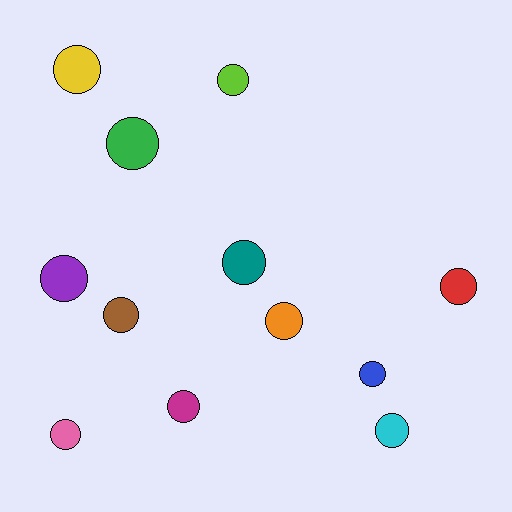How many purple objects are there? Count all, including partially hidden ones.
There is 1 purple object.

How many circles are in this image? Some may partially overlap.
There are 12 circles.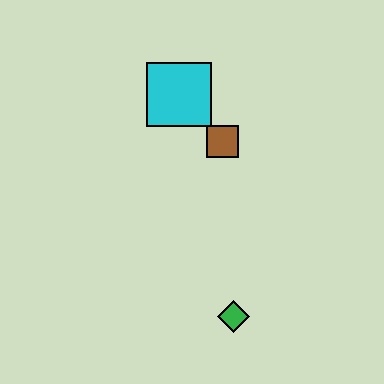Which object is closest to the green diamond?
The brown square is closest to the green diamond.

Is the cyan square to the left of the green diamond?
Yes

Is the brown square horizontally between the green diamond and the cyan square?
Yes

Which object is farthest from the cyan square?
The green diamond is farthest from the cyan square.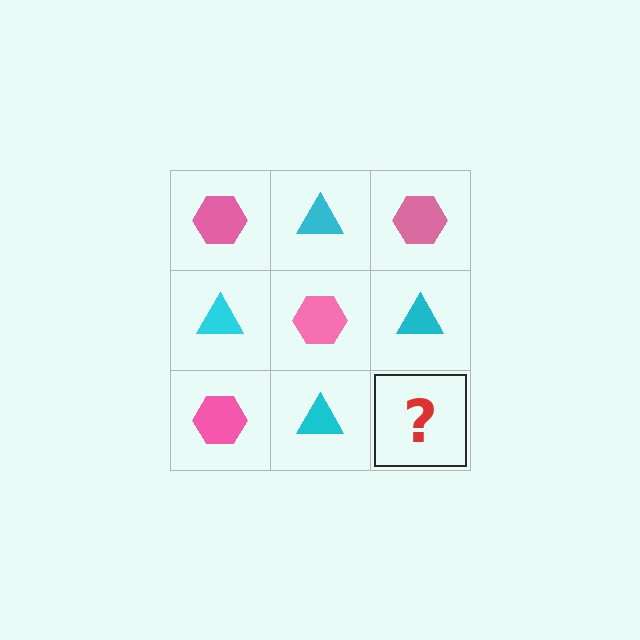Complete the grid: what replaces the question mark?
The question mark should be replaced with a pink hexagon.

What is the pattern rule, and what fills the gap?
The rule is that it alternates pink hexagon and cyan triangle in a checkerboard pattern. The gap should be filled with a pink hexagon.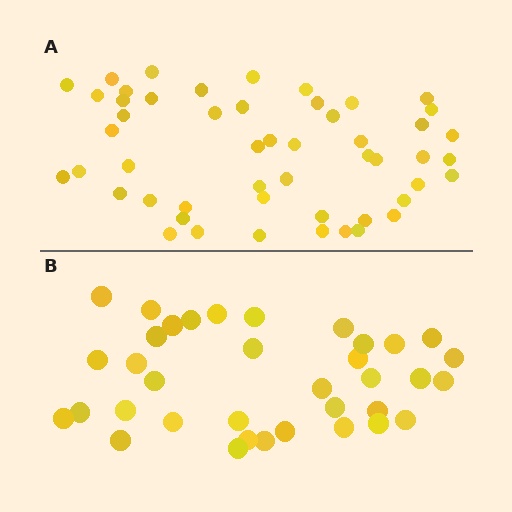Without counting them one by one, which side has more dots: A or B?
Region A (the top region) has more dots.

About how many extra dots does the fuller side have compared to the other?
Region A has approximately 15 more dots than region B.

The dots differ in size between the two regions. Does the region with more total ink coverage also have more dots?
No. Region B has more total ink coverage because its dots are larger, but region A actually contains more individual dots. Total area can be misleading — the number of items is what matters here.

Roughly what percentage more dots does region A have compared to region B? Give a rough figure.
About 40% more.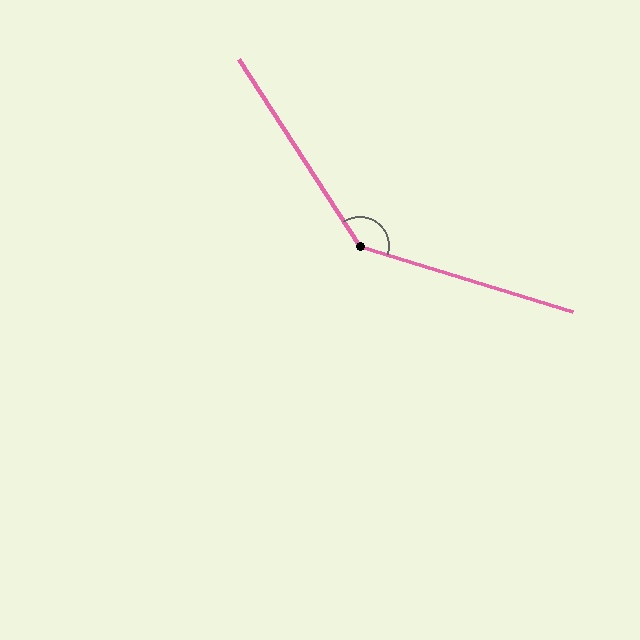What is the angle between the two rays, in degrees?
Approximately 140 degrees.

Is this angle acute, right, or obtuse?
It is obtuse.